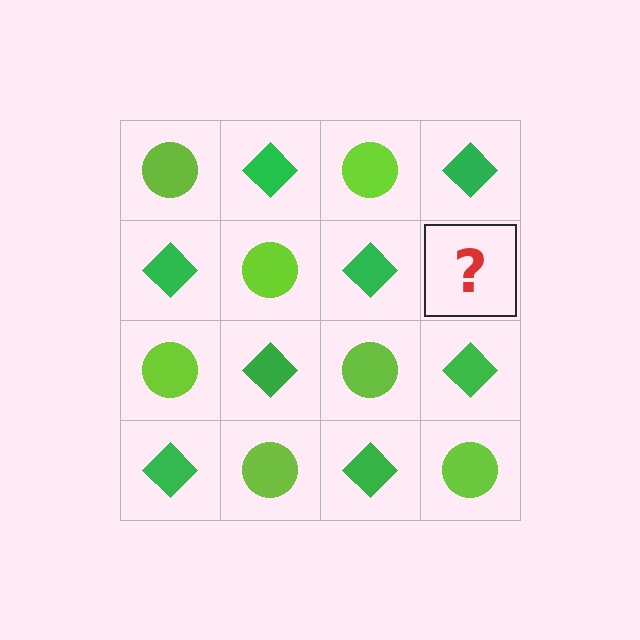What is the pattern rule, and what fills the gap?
The rule is that it alternates lime circle and green diamond in a checkerboard pattern. The gap should be filled with a lime circle.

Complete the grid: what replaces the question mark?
The question mark should be replaced with a lime circle.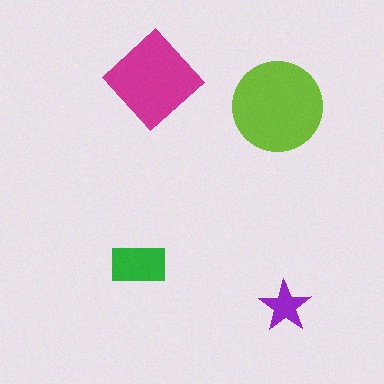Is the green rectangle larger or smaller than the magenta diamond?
Smaller.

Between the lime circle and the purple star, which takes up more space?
The lime circle.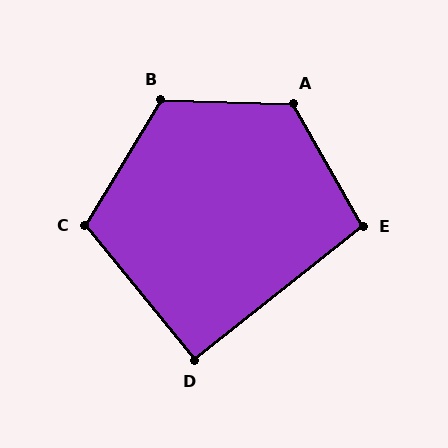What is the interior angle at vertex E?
Approximately 99 degrees (obtuse).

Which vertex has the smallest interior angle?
D, at approximately 91 degrees.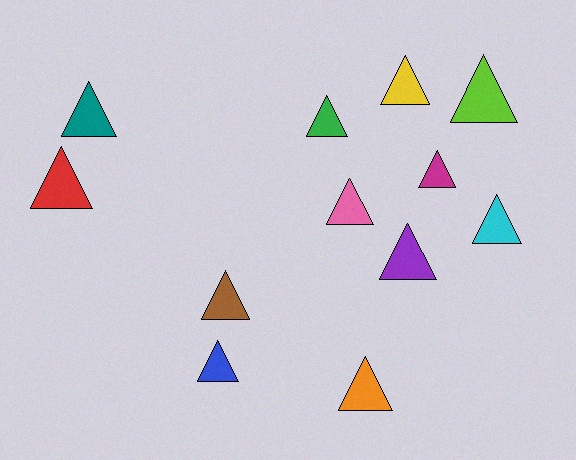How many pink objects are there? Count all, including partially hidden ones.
There is 1 pink object.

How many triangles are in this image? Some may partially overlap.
There are 12 triangles.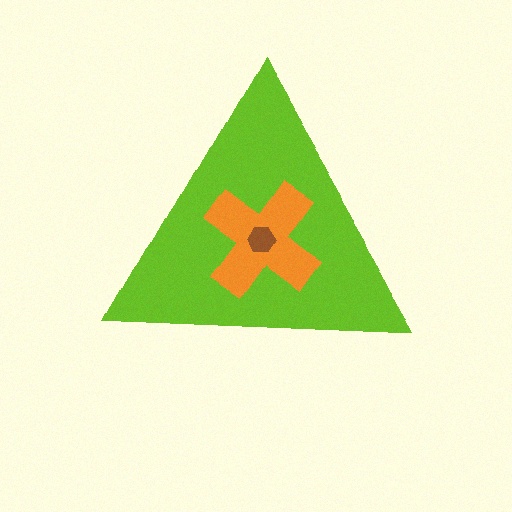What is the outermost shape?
The lime triangle.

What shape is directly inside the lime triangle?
The orange cross.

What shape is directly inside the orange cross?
The brown hexagon.